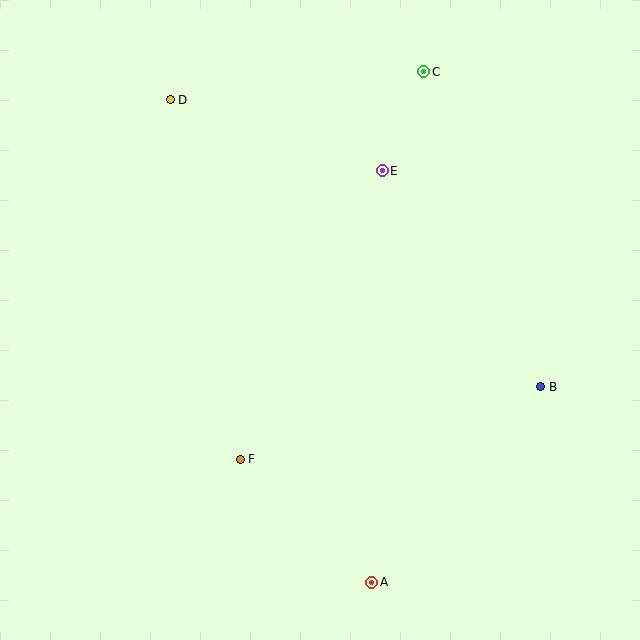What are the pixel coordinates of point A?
Point A is at (372, 582).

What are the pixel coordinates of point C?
Point C is at (424, 72).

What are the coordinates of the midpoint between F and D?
The midpoint between F and D is at (205, 279).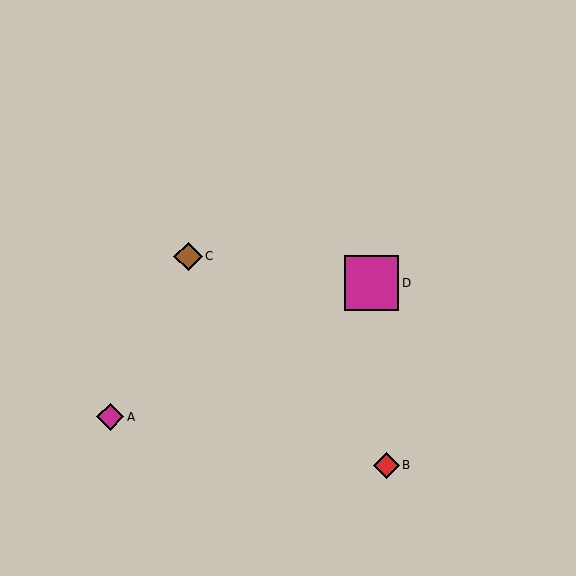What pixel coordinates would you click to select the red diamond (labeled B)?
Click at (386, 465) to select the red diamond B.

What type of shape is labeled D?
Shape D is a magenta square.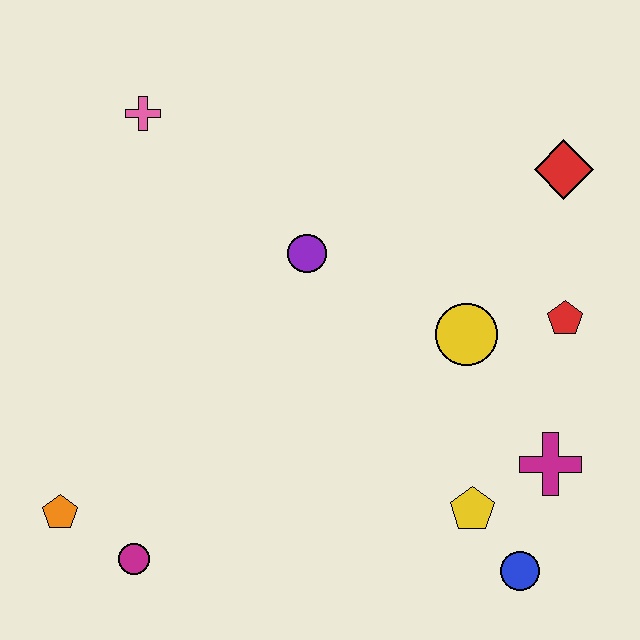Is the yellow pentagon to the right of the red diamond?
No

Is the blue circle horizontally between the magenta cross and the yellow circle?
Yes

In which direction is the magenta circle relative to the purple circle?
The magenta circle is below the purple circle.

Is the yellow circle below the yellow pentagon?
No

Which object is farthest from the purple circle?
The blue circle is farthest from the purple circle.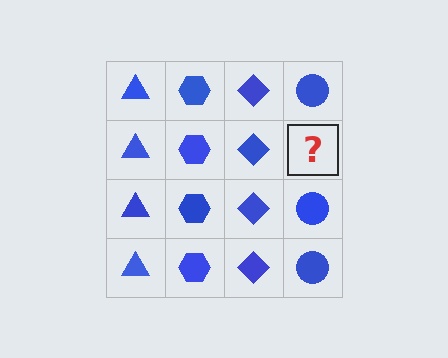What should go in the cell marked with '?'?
The missing cell should contain a blue circle.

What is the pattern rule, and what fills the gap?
The rule is that each column has a consistent shape. The gap should be filled with a blue circle.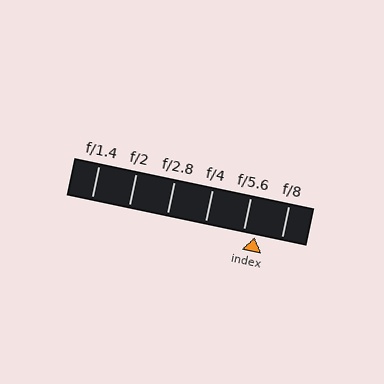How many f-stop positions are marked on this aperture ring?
There are 6 f-stop positions marked.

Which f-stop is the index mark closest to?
The index mark is closest to f/5.6.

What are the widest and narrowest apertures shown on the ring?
The widest aperture shown is f/1.4 and the narrowest is f/8.